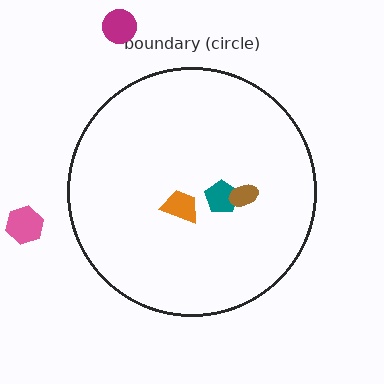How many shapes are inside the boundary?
3 inside, 2 outside.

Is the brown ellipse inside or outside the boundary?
Inside.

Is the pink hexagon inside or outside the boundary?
Outside.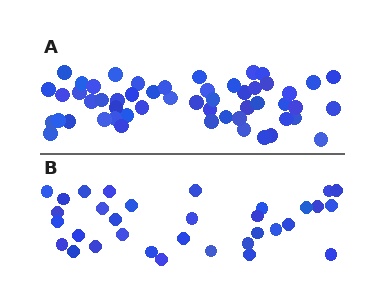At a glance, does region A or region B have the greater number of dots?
Region A (the top region) has more dots.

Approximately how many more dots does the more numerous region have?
Region A has approximately 20 more dots than region B.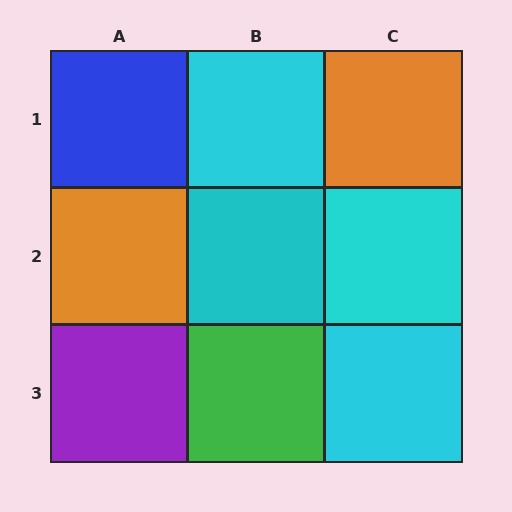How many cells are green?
1 cell is green.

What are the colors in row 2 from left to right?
Orange, cyan, cyan.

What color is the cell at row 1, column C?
Orange.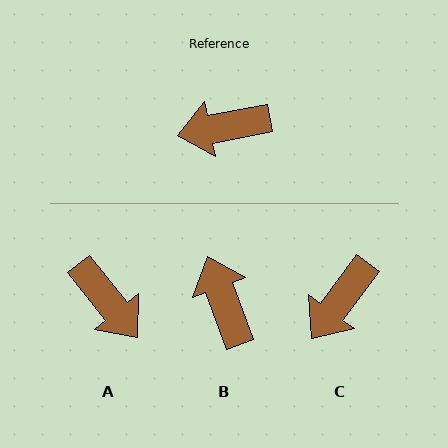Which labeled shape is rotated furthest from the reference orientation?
A, about 118 degrees away.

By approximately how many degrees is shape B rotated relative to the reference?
Approximately 80 degrees clockwise.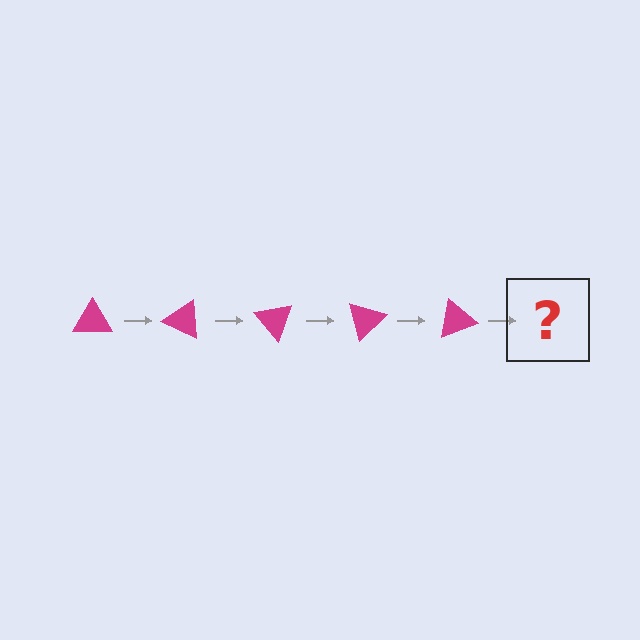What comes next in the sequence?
The next element should be a magenta triangle rotated 125 degrees.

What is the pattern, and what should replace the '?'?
The pattern is that the triangle rotates 25 degrees each step. The '?' should be a magenta triangle rotated 125 degrees.